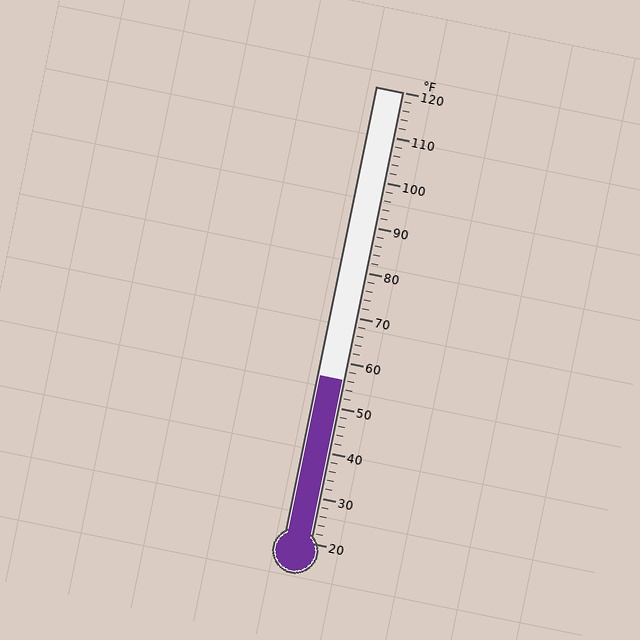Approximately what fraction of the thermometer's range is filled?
The thermometer is filled to approximately 35% of its range.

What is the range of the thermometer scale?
The thermometer scale ranges from 20°F to 120°F.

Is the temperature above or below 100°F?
The temperature is below 100°F.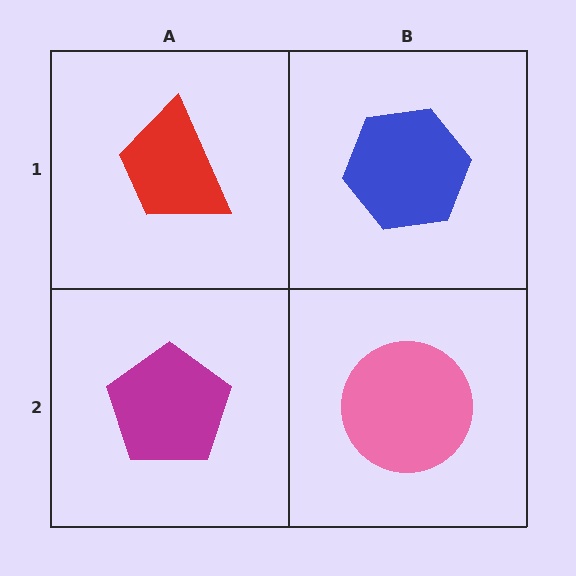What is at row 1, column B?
A blue hexagon.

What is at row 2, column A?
A magenta pentagon.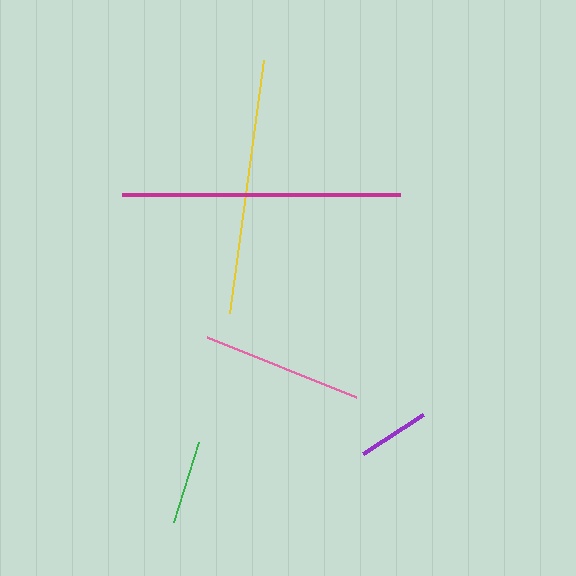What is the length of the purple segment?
The purple segment is approximately 71 pixels long.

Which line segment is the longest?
The magenta line is the longest at approximately 279 pixels.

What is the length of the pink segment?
The pink segment is approximately 161 pixels long.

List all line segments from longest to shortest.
From longest to shortest: magenta, yellow, pink, green, purple.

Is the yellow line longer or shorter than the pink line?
The yellow line is longer than the pink line.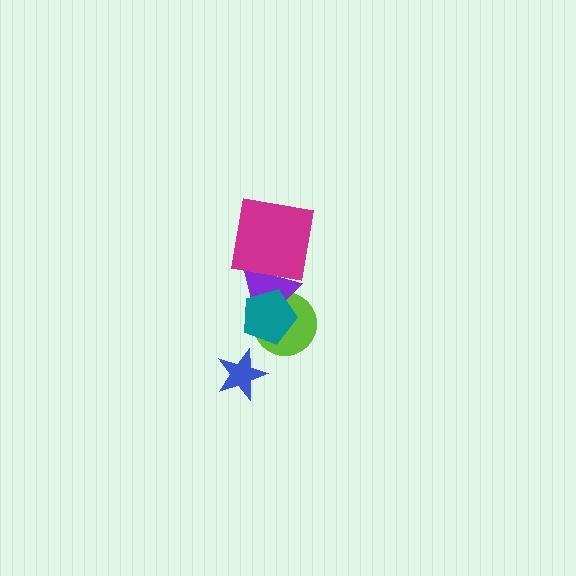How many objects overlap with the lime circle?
2 objects overlap with the lime circle.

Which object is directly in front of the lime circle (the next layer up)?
The purple triangle is directly in front of the lime circle.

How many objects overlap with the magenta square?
1 object overlaps with the magenta square.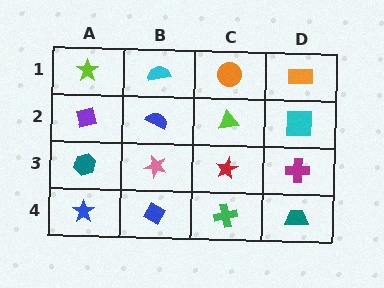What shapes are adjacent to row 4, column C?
A red star (row 3, column C), a blue diamond (row 4, column B), a teal trapezoid (row 4, column D).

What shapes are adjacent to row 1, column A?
A purple square (row 2, column A), a cyan semicircle (row 1, column B).